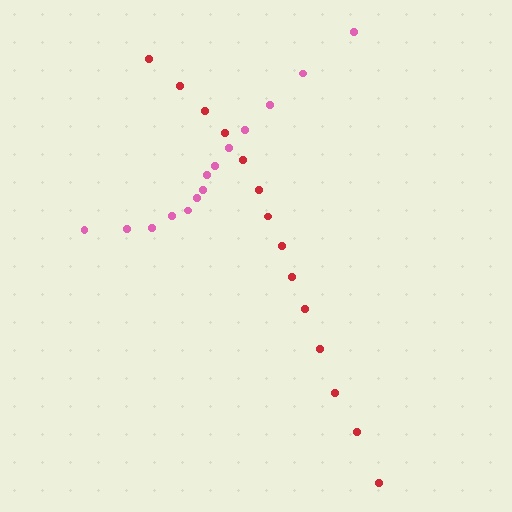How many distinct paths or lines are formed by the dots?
There are 2 distinct paths.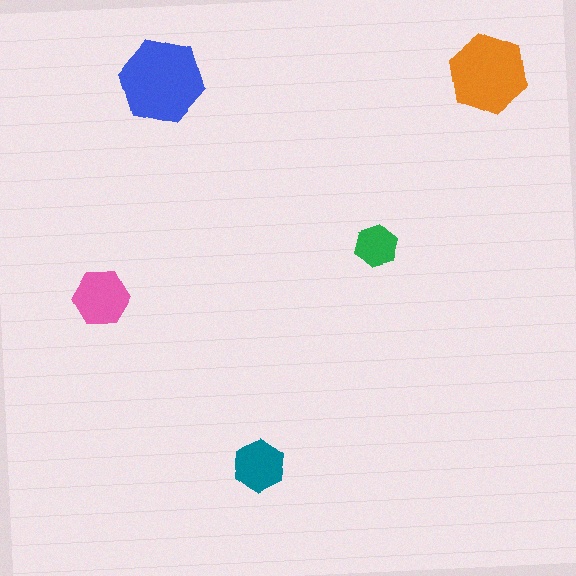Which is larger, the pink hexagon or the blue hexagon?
The blue one.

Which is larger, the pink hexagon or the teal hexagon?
The pink one.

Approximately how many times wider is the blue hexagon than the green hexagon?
About 2 times wider.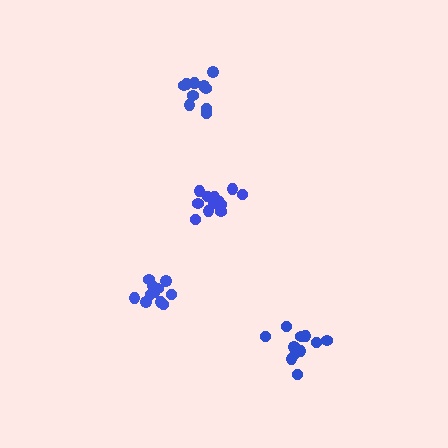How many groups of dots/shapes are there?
There are 4 groups.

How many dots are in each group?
Group 1: 12 dots, Group 2: 13 dots, Group 3: 11 dots, Group 4: 10 dots (46 total).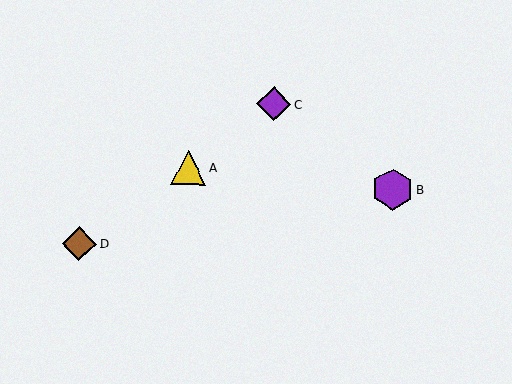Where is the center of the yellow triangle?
The center of the yellow triangle is at (188, 168).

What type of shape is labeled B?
Shape B is a purple hexagon.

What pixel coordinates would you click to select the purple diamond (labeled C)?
Click at (274, 104) to select the purple diamond C.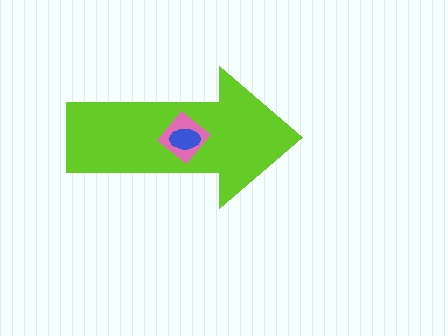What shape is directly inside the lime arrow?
The pink diamond.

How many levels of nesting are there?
3.